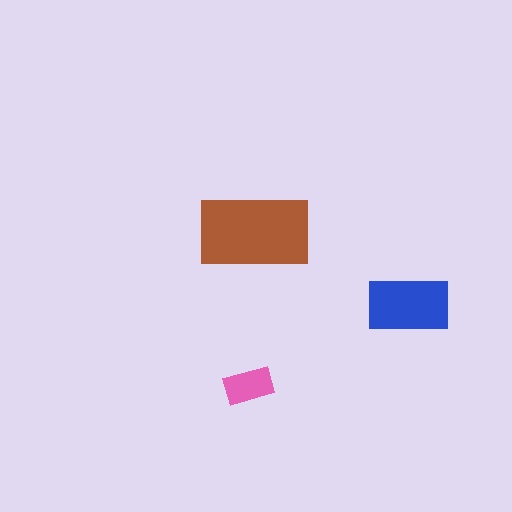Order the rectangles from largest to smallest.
the brown one, the blue one, the pink one.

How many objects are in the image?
There are 3 objects in the image.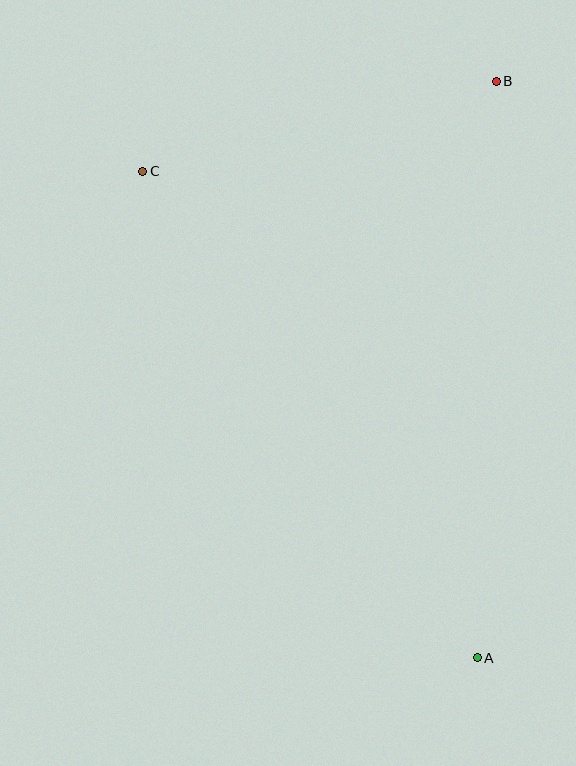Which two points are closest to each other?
Points B and C are closest to each other.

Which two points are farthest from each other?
Points A and C are farthest from each other.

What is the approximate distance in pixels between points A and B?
The distance between A and B is approximately 577 pixels.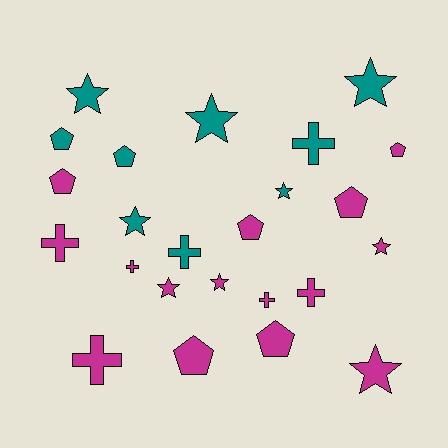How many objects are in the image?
There are 24 objects.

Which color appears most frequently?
Magenta, with 15 objects.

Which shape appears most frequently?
Star, with 9 objects.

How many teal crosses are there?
There are 2 teal crosses.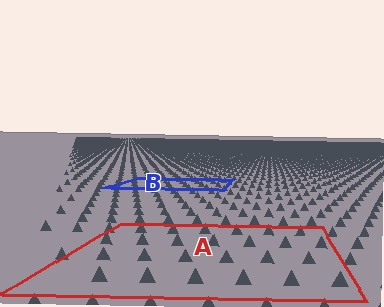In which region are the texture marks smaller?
The texture marks are smaller in region B, because it is farther away.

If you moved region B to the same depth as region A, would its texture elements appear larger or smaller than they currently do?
They would appear larger. At a closer depth, the same texture elements are projected at a bigger on-screen size.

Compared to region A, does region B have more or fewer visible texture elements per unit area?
Region B has more texture elements per unit area — they are packed more densely because it is farther away.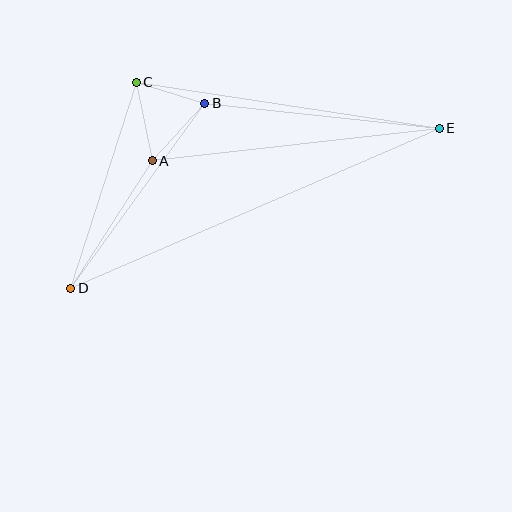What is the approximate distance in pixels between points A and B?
The distance between A and B is approximately 78 pixels.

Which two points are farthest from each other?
Points D and E are farthest from each other.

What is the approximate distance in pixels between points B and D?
The distance between B and D is approximately 228 pixels.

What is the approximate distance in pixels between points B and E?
The distance between B and E is approximately 236 pixels.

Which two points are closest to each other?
Points B and C are closest to each other.